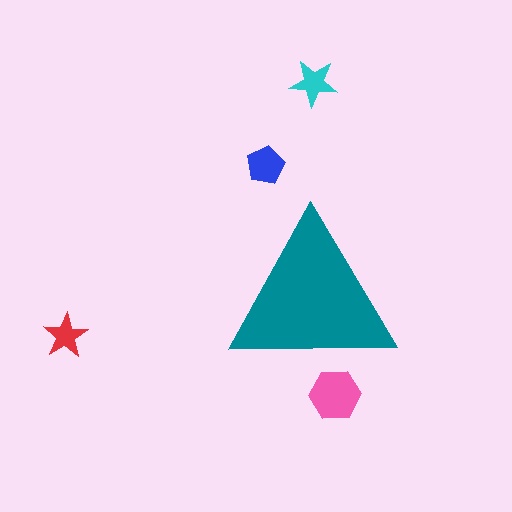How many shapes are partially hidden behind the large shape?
1 shape is partially hidden.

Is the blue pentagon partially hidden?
No, the blue pentagon is fully visible.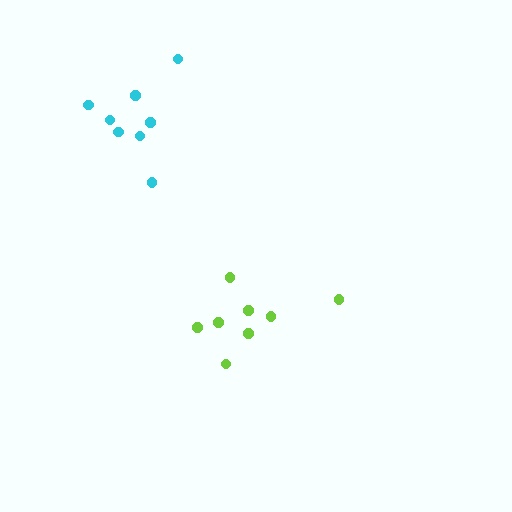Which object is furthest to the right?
The lime cluster is rightmost.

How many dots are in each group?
Group 1: 8 dots, Group 2: 8 dots (16 total).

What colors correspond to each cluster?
The clusters are colored: lime, cyan.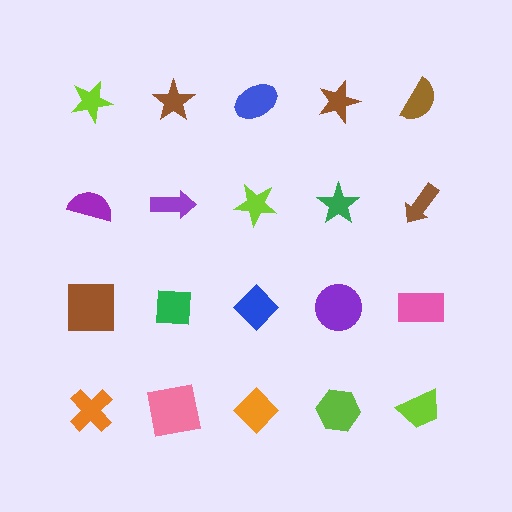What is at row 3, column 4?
A purple circle.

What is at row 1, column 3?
A blue ellipse.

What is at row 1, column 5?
A brown semicircle.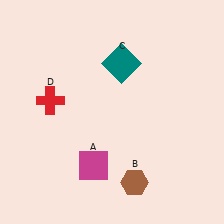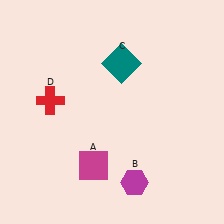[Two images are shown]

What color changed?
The hexagon (B) changed from brown in Image 1 to magenta in Image 2.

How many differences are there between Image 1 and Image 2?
There is 1 difference between the two images.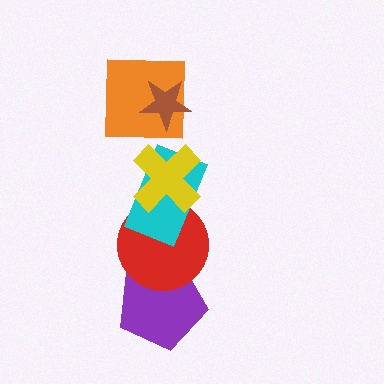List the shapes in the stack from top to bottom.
From top to bottom: the brown star, the orange square, the yellow cross, the cyan rectangle, the red circle, the purple pentagon.